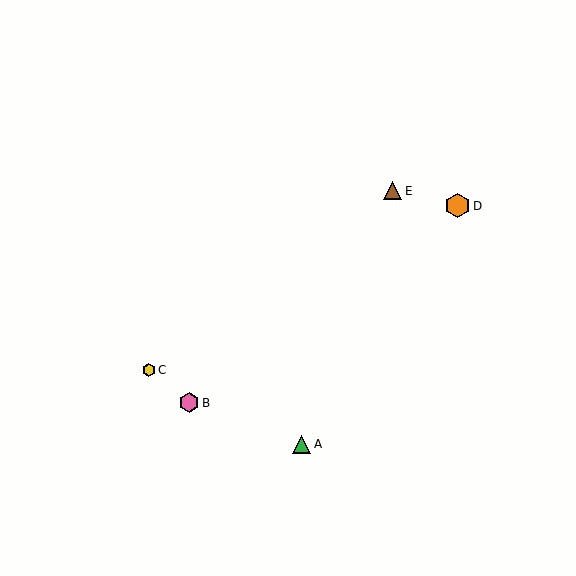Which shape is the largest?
The orange hexagon (labeled D) is the largest.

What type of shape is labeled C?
Shape C is a yellow hexagon.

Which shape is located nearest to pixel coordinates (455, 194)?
The orange hexagon (labeled D) at (457, 206) is nearest to that location.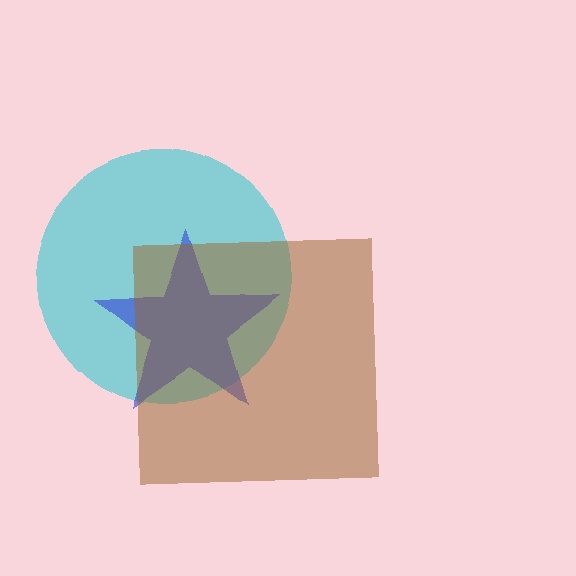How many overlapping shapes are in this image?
There are 3 overlapping shapes in the image.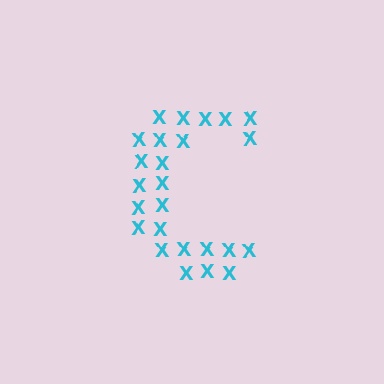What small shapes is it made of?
It is made of small letter X's.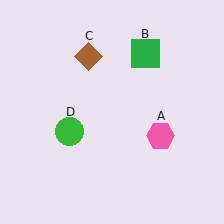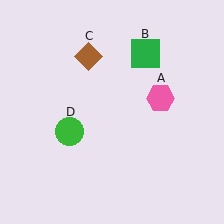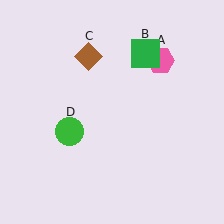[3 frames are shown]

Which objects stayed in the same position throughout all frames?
Green square (object B) and brown diamond (object C) and green circle (object D) remained stationary.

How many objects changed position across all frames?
1 object changed position: pink hexagon (object A).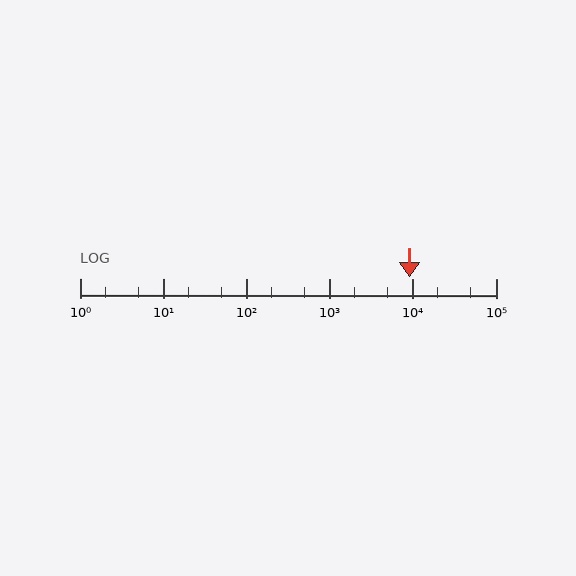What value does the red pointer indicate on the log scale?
The pointer indicates approximately 9200.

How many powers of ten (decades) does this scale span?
The scale spans 5 decades, from 1 to 100000.